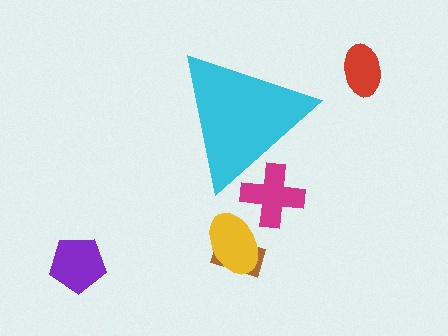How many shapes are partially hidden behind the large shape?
1 shape is partially hidden.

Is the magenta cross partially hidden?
Yes, the magenta cross is partially hidden behind the cyan triangle.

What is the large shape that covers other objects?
A cyan triangle.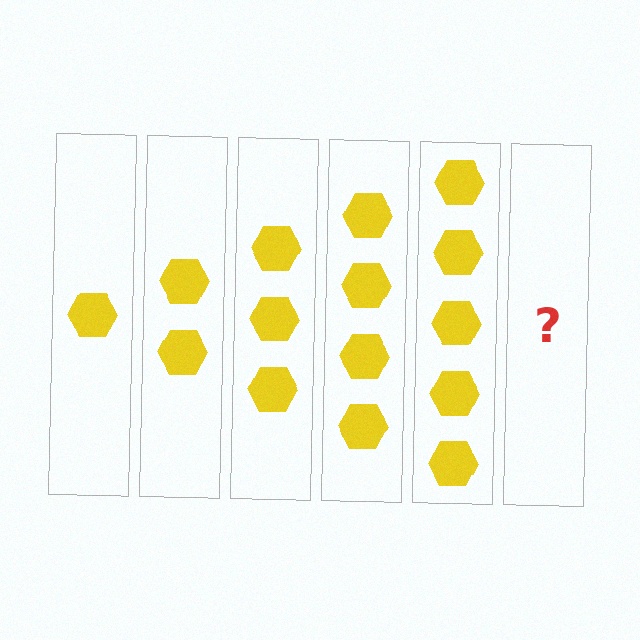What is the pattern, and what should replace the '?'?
The pattern is that each step adds one more hexagon. The '?' should be 6 hexagons.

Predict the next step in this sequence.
The next step is 6 hexagons.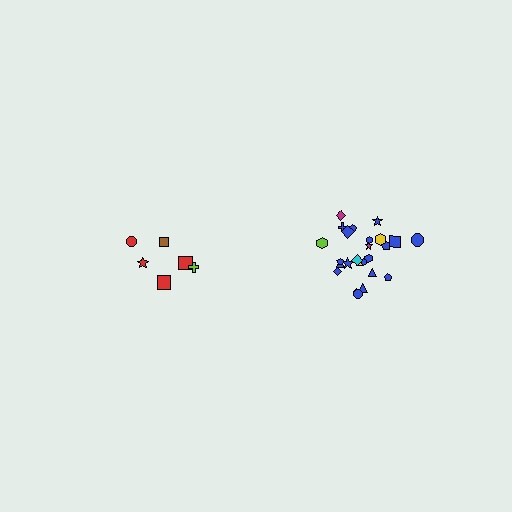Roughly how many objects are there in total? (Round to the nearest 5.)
Roughly 30 objects in total.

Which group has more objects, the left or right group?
The right group.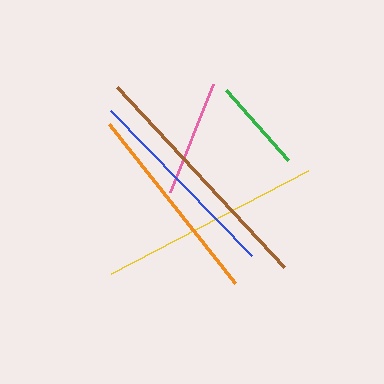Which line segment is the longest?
The brown line is the longest at approximately 245 pixels.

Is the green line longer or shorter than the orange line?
The orange line is longer than the green line.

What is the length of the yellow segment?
The yellow segment is approximately 222 pixels long.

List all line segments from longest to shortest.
From longest to shortest: brown, yellow, orange, blue, pink, green.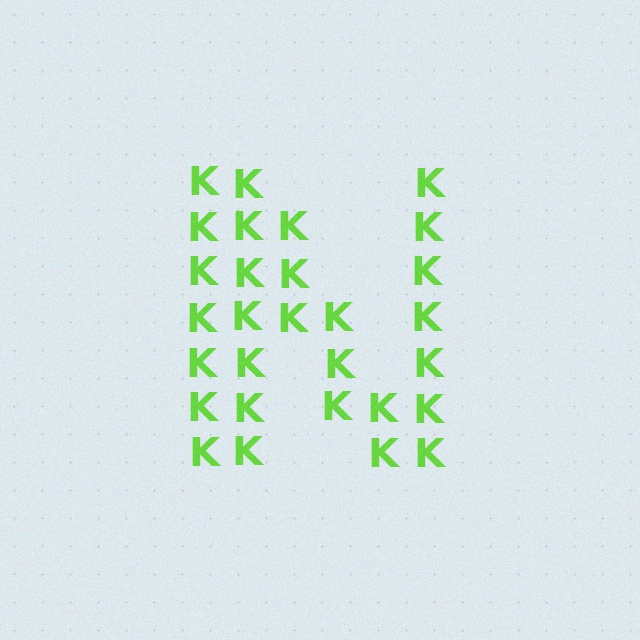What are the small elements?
The small elements are letter K's.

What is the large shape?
The large shape is the letter N.